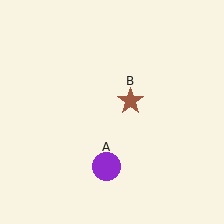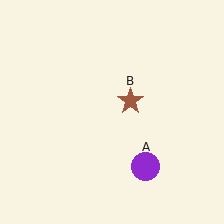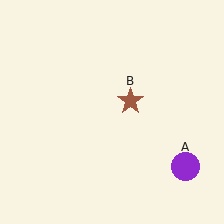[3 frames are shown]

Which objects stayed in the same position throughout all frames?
Brown star (object B) remained stationary.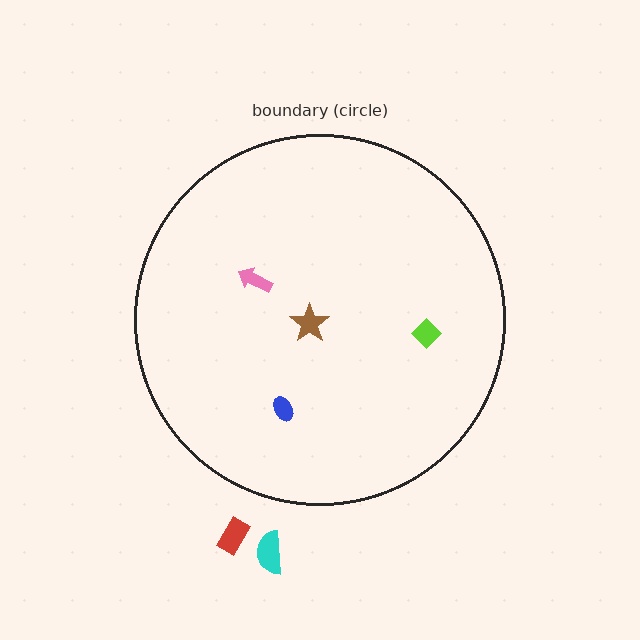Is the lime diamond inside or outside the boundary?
Inside.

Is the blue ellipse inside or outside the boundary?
Inside.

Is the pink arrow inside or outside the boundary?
Inside.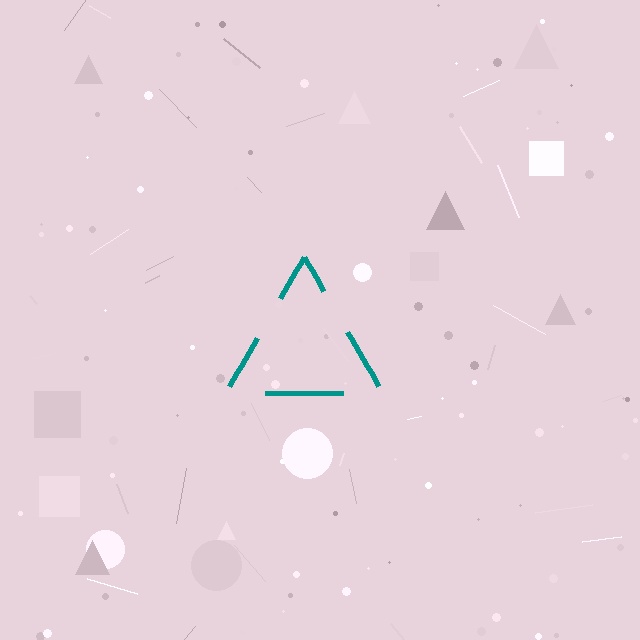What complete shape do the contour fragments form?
The contour fragments form a triangle.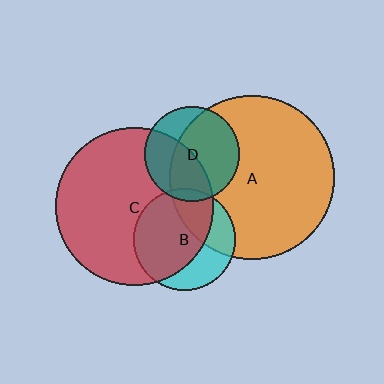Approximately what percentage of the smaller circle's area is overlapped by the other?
Approximately 70%.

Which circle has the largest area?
Circle A (orange).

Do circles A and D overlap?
Yes.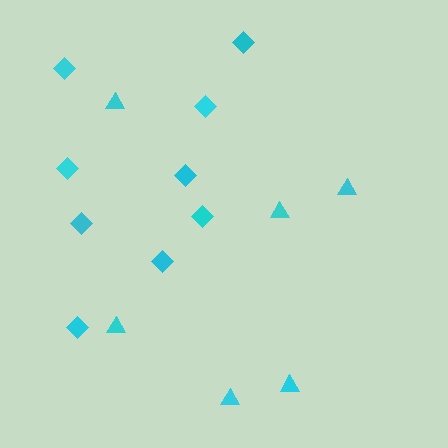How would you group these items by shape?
There are 2 groups: one group of triangles (6) and one group of diamonds (9).